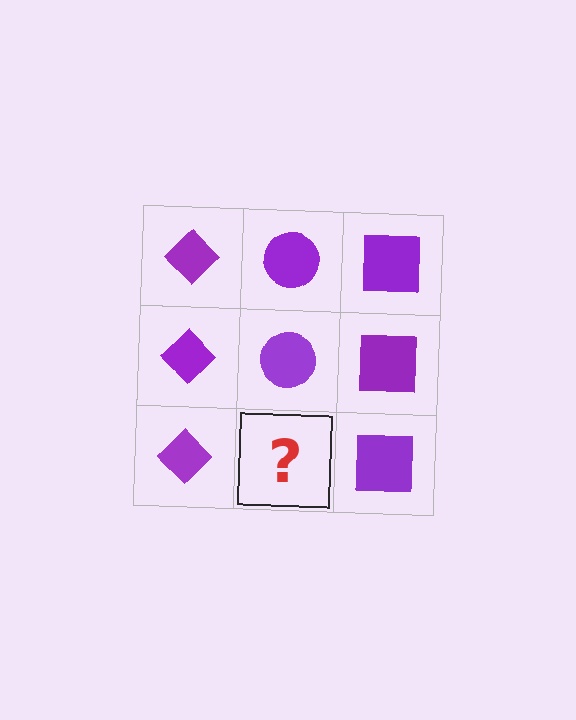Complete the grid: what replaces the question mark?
The question mark should be replaced with a purple circle.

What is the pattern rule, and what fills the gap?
The rule is that each column has a consistent shape. The gap should be filled with a purple circle.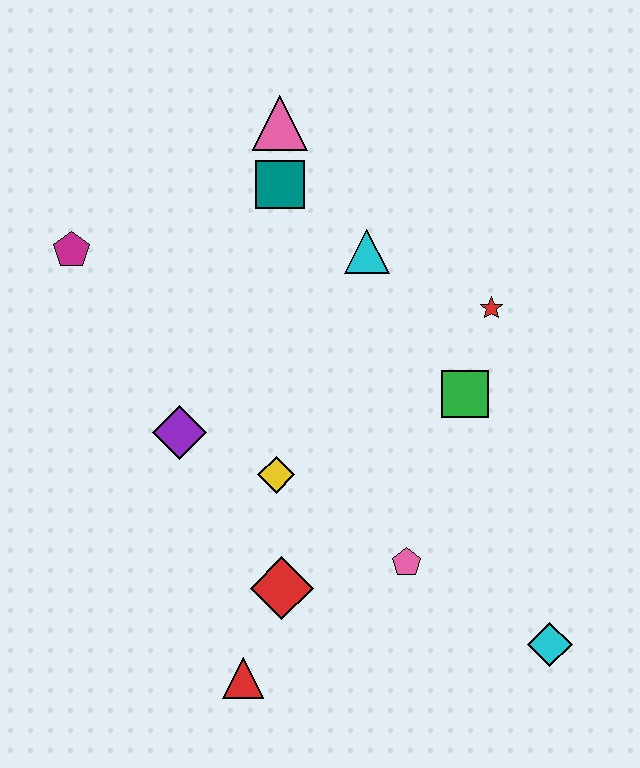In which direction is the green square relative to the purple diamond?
The green square is to the right of the purple diamond.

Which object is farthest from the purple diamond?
The cyan diamond is farthest from the purple diamond.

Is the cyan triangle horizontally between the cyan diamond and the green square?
No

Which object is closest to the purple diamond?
The yellow diamond is closest to the purple diamond.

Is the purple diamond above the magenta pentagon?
No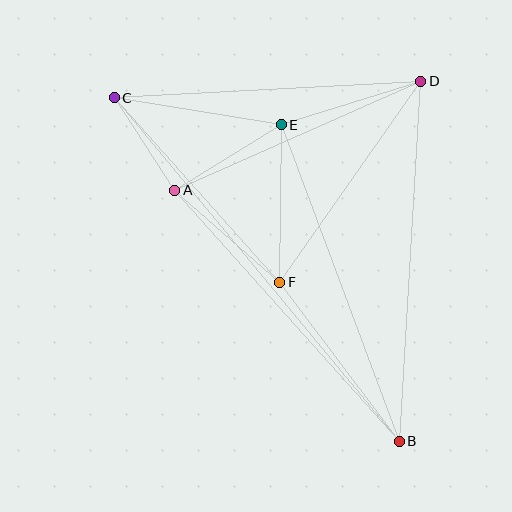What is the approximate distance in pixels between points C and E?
The distance between C and E is approximately 169 pixels.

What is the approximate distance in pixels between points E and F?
The distance between E and F is approximately 158 pixels.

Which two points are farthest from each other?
Points B and C are farthest from each other.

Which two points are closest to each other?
Points A and C are closest to each other.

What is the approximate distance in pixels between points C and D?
The distance between C and D is approximately 307 pixels.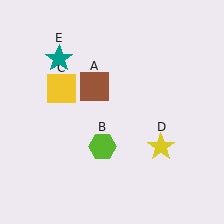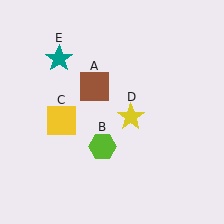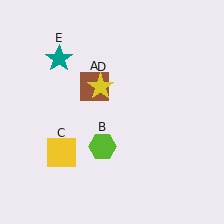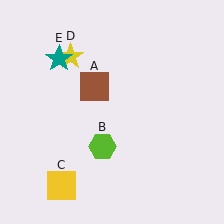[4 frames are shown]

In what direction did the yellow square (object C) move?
The yellow square (object C) moved down.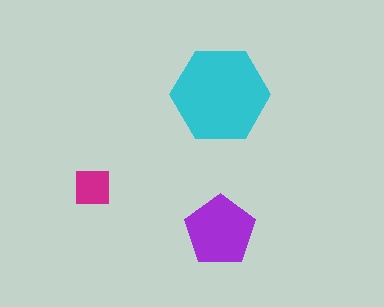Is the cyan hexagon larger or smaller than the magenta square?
Larger.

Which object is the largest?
The cyan hexagon.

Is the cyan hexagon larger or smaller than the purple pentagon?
Larger.